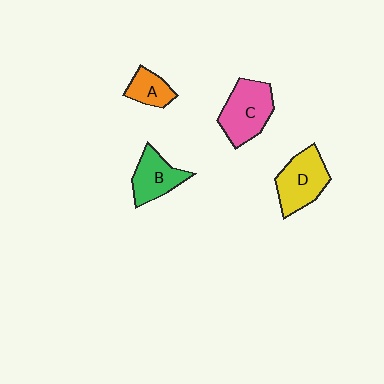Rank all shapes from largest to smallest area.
From largest to smallest: C (pink), D (yellow), B (green), A (orange).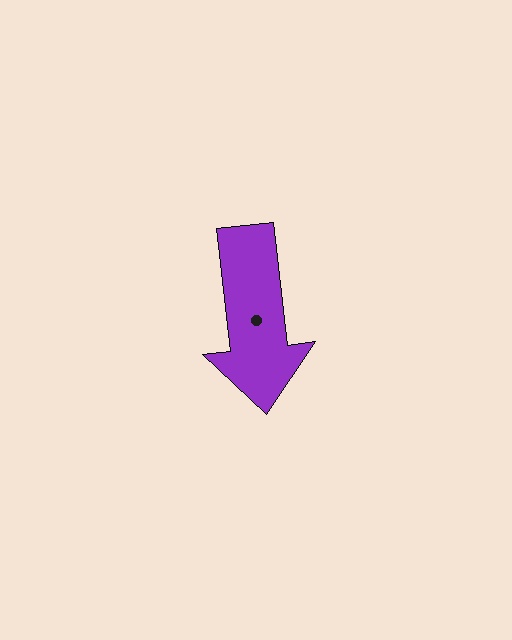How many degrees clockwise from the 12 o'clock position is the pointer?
Approximately 173 degrees.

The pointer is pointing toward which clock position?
Roughly 6 o'clock.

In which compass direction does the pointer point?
South.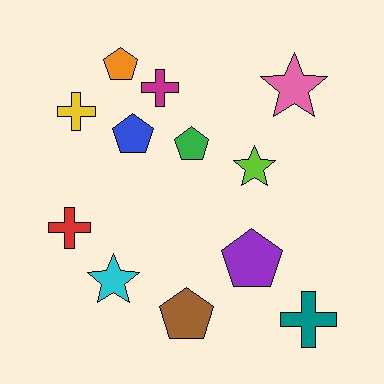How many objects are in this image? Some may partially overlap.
There are 12 objects.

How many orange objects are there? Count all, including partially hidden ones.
There is 1 orange object.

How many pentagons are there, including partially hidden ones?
There are 5 pentagons.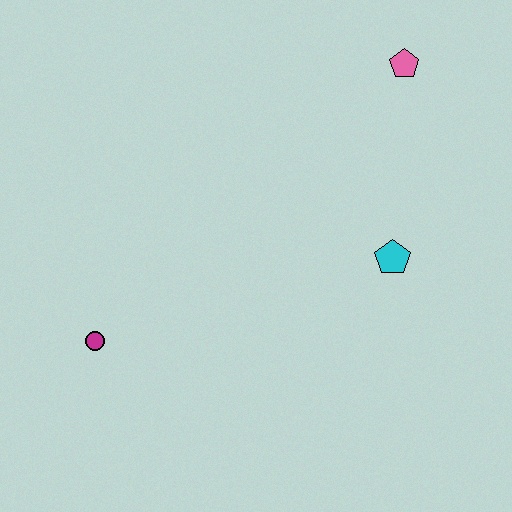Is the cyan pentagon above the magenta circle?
Yes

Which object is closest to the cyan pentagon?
The pink pentagon is closest to the cyan pentagon.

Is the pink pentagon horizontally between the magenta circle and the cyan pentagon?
No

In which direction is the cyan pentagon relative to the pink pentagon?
The cyan pentagon is below the pink pentagon.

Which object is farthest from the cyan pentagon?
The magenta circle is farthest from the cyan pentagon.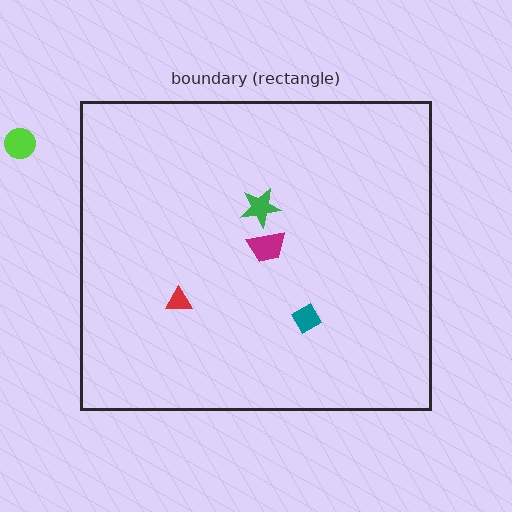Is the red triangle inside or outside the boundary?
Inside.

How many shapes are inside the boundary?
4 inside, 1 outside.